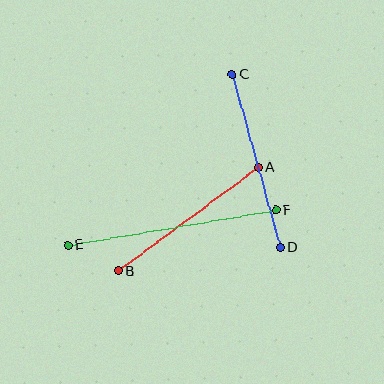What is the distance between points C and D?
The distance is approximately 180 pixels.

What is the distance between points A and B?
The distance is approximately 174 pixels.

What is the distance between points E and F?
The distance is approximately 211 pixels.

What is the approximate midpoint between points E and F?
The midpoint is at approximately (172, 228) pixels.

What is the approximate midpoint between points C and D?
The midpoint is at approximately (256, 161) pixels.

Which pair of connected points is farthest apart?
Points E and F are farthest apart.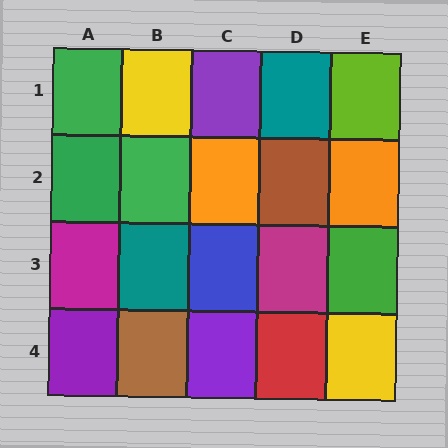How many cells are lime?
1 cell is lime.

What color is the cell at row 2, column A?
Green.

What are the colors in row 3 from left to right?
Magenta, teal, blue, magenta, green.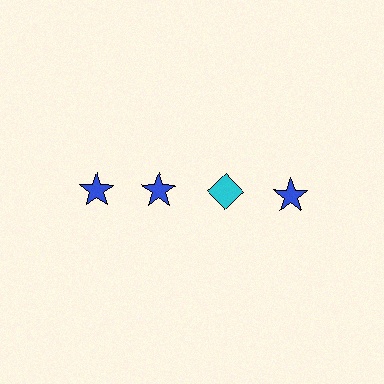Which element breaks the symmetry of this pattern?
The cyan diamond in the top row, center column breaks the symmetry. All other shapes are blue stars.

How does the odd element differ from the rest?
It differs in both color (cyan instead of blue) and shape (diamond instead of star).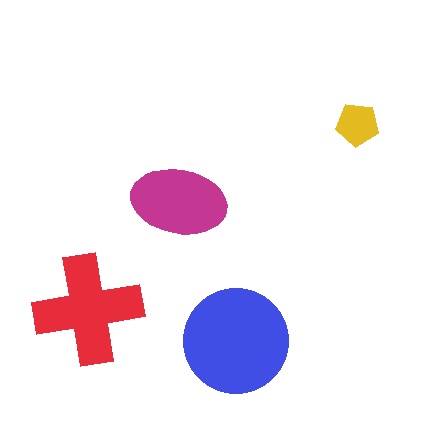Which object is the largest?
The blue circle.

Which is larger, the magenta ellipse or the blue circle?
The blue circle.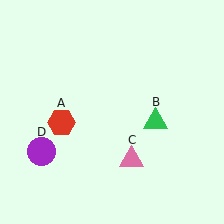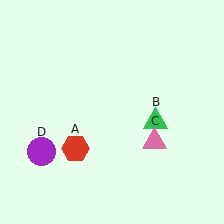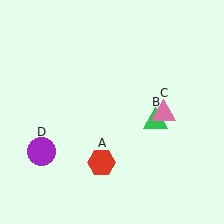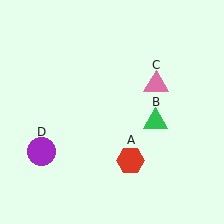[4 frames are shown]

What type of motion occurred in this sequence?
The red hexagon (object A), pink triangle (object C) rotated counterclockwise around the center of the scene.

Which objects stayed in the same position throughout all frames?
Green triangle (object B) and purple circle (object D) remained stationary.